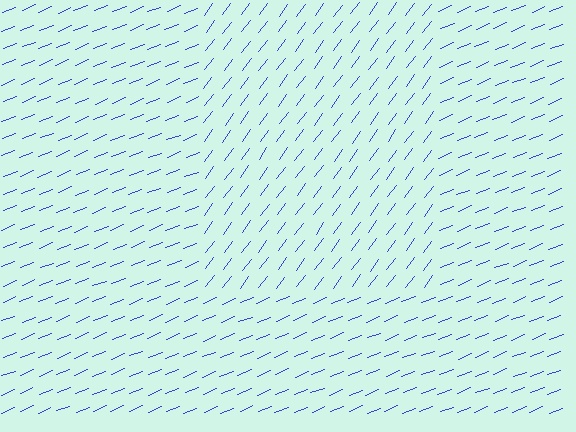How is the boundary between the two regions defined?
The boundary is defined purely by a change in line orientation (approximately 32 degrees difference). All lines are the same color and thickness.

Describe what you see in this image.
The image is filled with small blue line segments. A rectangle region in the image has lines oriented differently from the surrounding lines, creating a visible texture boundary.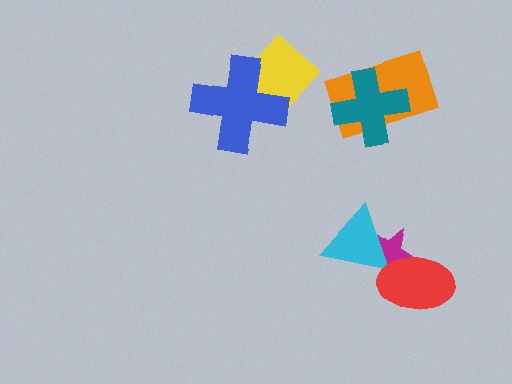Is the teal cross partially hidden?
No, no other shape covers it.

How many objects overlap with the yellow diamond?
1 object overlaps with the yellow diamond.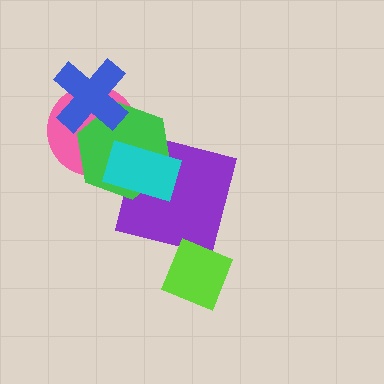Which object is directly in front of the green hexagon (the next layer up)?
The blue cross is directly in front of the green hexagon.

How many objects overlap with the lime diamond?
0 objects overlap with the lime diamond.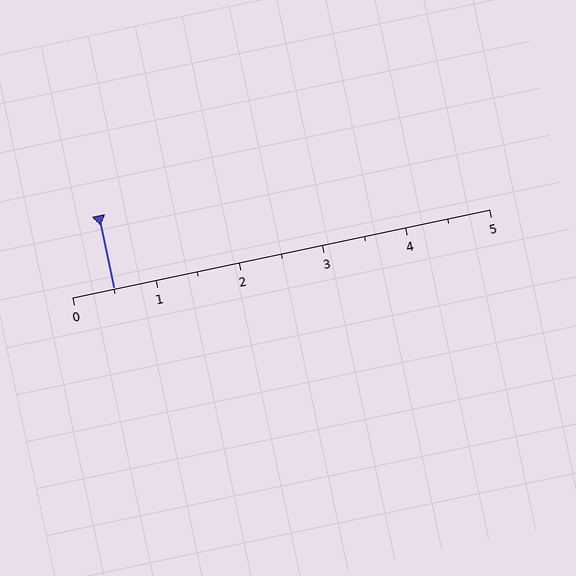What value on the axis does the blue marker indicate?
The marker indicates approximately 0.5.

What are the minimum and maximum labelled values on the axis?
The axis runs from 0 to 5.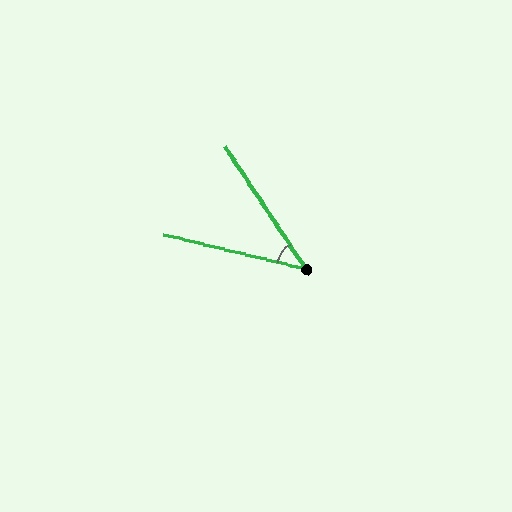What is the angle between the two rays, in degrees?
Approximately 43 degrees.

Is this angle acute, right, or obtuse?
It is acute.